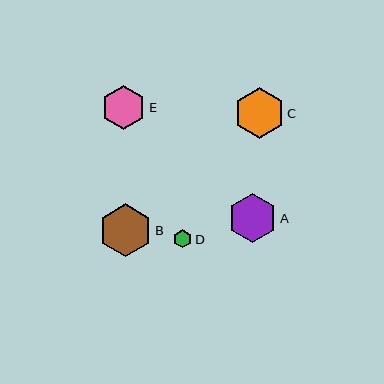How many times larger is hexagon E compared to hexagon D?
Hexagon E is approximately 2.4 times the size of hexagon D.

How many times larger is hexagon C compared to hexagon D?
Hexagon C is approximately 2.8 times the size of hexagon D.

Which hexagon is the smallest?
Hexagon D is the smallest with a size of approximately 18 pixels.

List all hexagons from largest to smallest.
From largest to smallest: B, C, A, E, D.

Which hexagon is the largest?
Hexagon B is the largest with a size of approximately 53 pixels.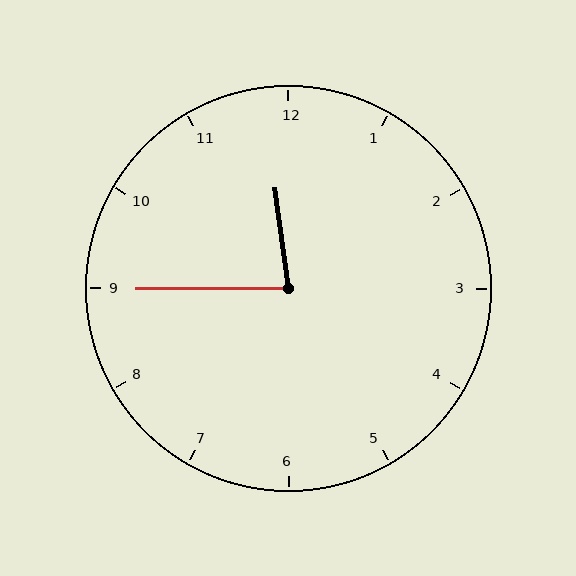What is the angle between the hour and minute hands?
Approximately 82 degrees.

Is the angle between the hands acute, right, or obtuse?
It is acute.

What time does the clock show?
11:45.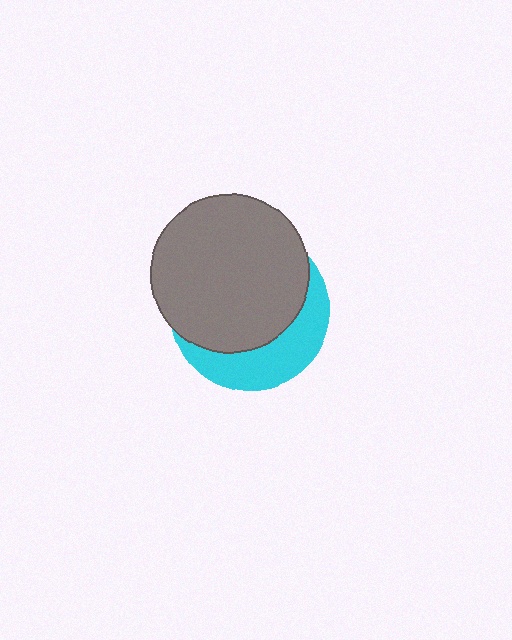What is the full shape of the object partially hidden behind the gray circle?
The partially hidden object is a cyan circle.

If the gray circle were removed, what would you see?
You would see the complete cyan circle.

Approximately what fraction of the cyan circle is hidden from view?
Roughly 67% of the cyan circle is hidden behind the gray circle.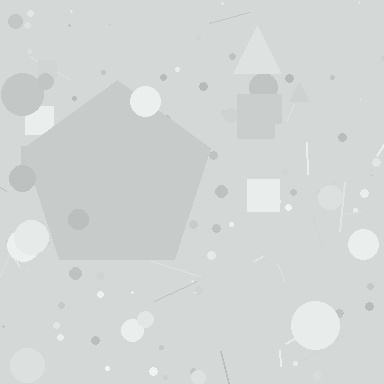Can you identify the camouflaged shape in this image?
The camouflaged shape is a pentagon.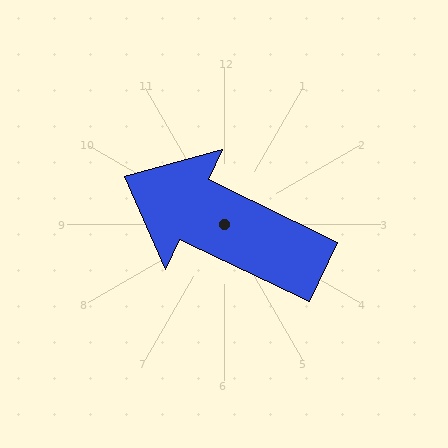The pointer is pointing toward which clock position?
Roughly 10 o'clock.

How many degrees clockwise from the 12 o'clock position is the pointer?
Approximately 296 degrees.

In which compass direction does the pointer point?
Northwest.